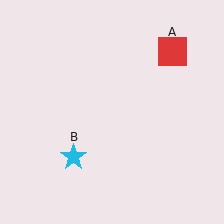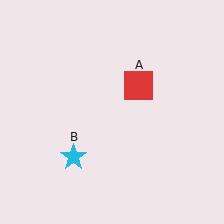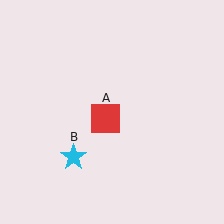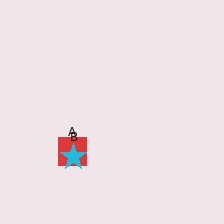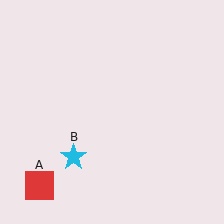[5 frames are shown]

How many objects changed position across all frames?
1 object changed position: red square (object A).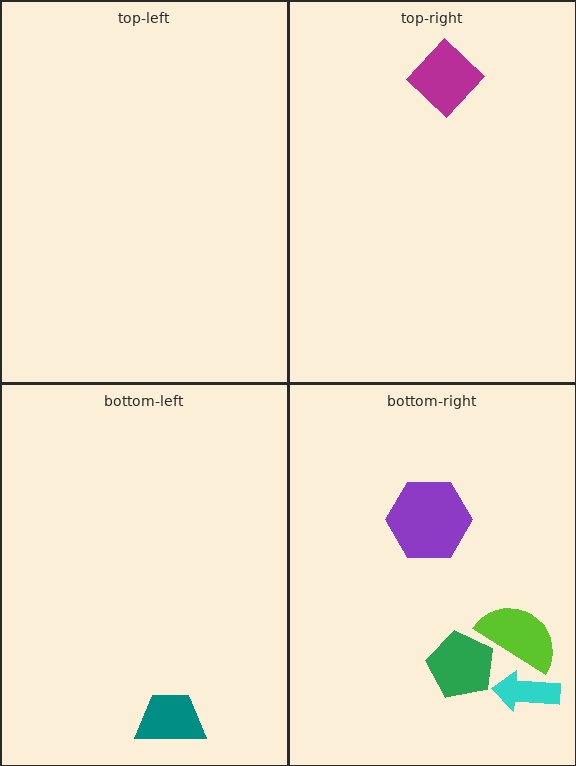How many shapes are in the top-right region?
1.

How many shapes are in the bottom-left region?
1.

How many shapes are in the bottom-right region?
4.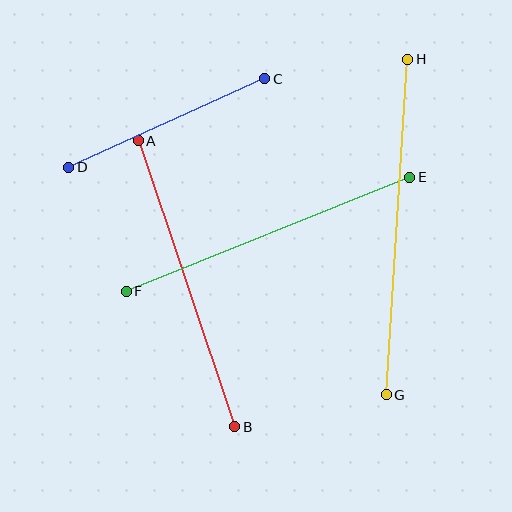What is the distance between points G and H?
The distance is approximately 337 pixels.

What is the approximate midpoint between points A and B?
The midpoint is at approximately (187, 284) pixels.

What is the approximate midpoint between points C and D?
The midpoint is at approximately (167, 123) pixels.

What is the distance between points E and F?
The distance is approximately 305 pixels.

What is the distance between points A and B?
The distance is approximately 302 pixels.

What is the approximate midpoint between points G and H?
The midpoint is at approximately (397, 227) pixels.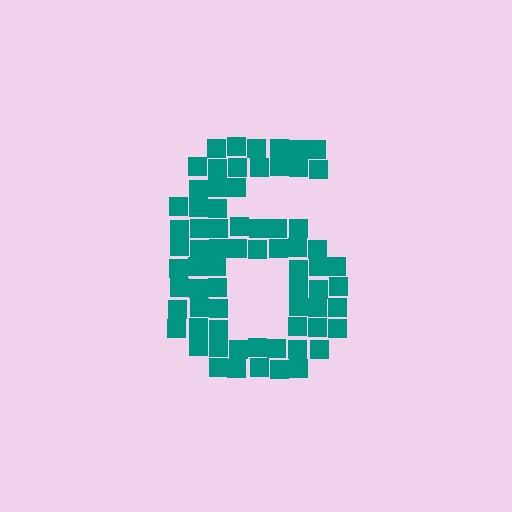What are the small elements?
The small elements are squares.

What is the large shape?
The large shape is the digit 6.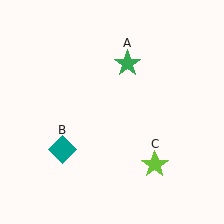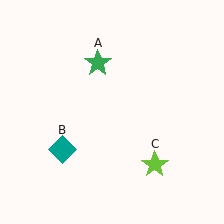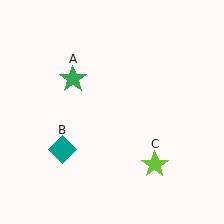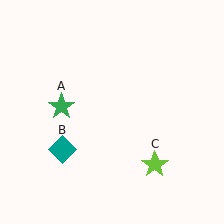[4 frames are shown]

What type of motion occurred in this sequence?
The green star (object A) rotated counterclockwise around the center of the scene.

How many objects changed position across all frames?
1 object changed position: green star (object A).